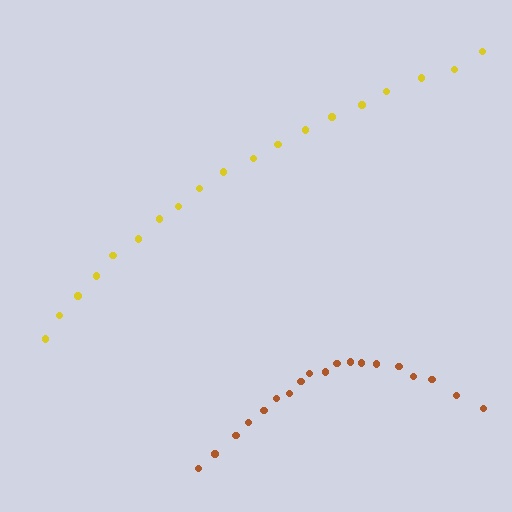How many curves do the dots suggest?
There are 2 distinct paths.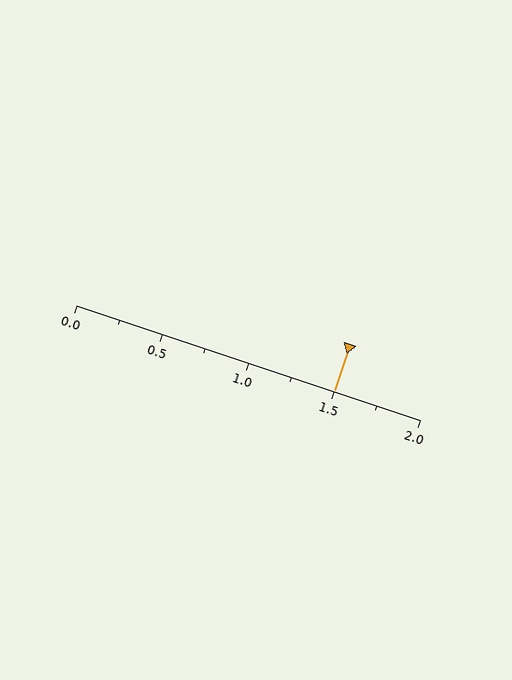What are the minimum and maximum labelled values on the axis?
The axis runs from 0.0 to 2.0.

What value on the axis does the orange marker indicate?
The marker indicates approximately 1.5.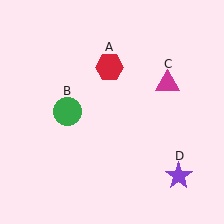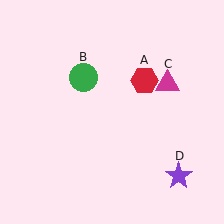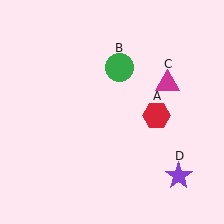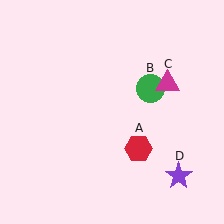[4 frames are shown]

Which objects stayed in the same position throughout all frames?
Magenta triangle (object C) and purple star (object D) remained stationary.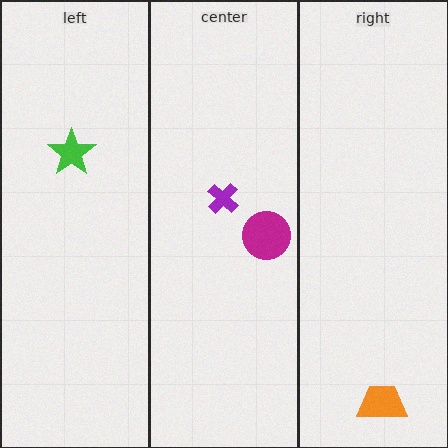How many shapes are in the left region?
1.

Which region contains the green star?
The left region.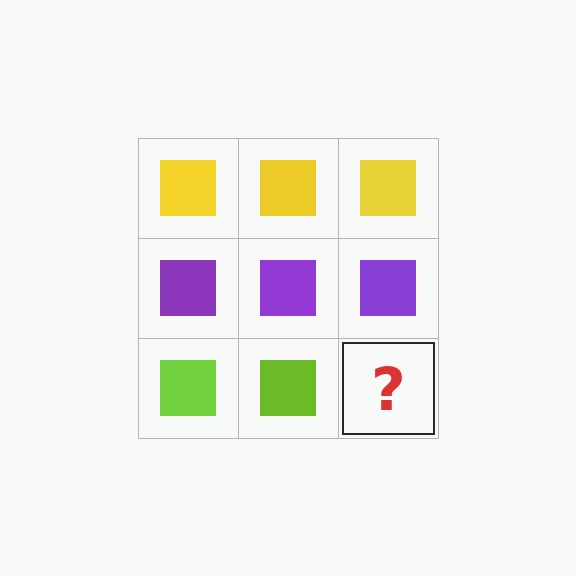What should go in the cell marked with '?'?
The missing cell should contain a lime square.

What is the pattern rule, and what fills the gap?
The rule is that each row has a consistent color. The gap should be filled with a lime square.